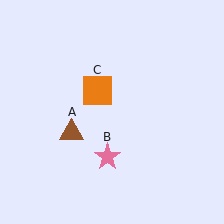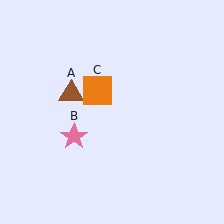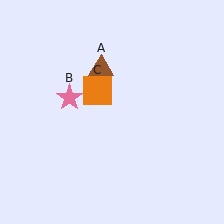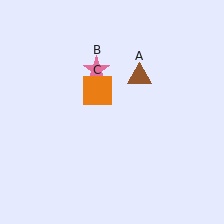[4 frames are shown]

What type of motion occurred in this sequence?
The brown triangle (object A), pink star (object B) rotated clockwise around the center of the scene.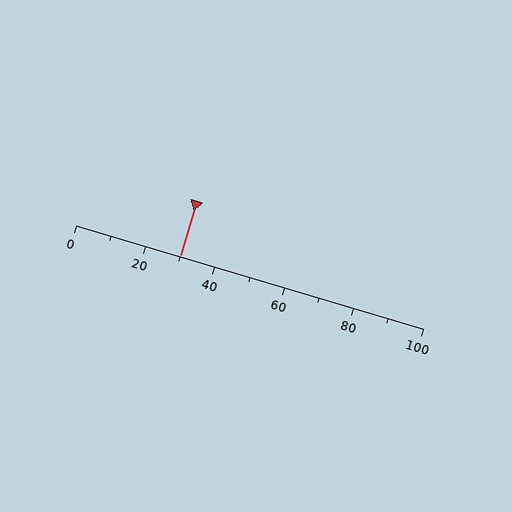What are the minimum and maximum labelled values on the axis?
The axis runs from 0 to 100.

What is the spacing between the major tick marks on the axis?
The major ticks are spaced 20 apart.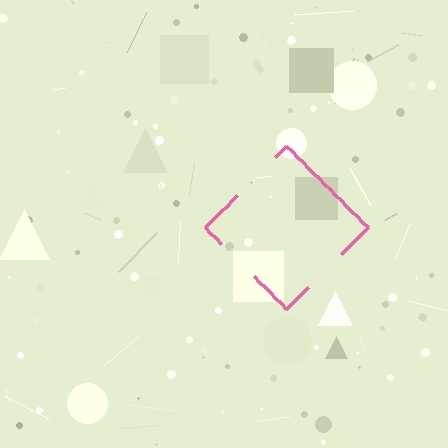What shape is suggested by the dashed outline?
The dashed outline suggests a diamond.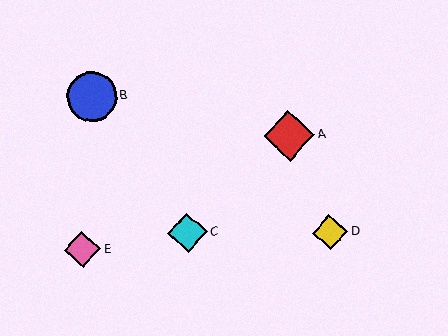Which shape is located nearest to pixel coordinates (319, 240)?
The yellow diamond (labeled D) at (330, 232) is nearest to that location.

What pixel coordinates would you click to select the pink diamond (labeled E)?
Click at (82, 249) to select the pink diamond E.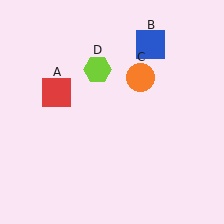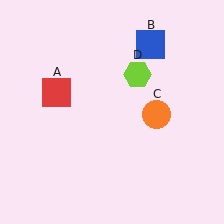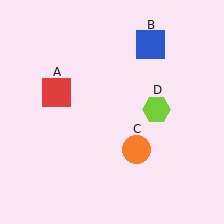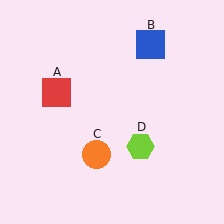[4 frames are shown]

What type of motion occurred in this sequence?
The orange circle (object C), lime hexagon (object D) rotated clockwise around the center of the scene.